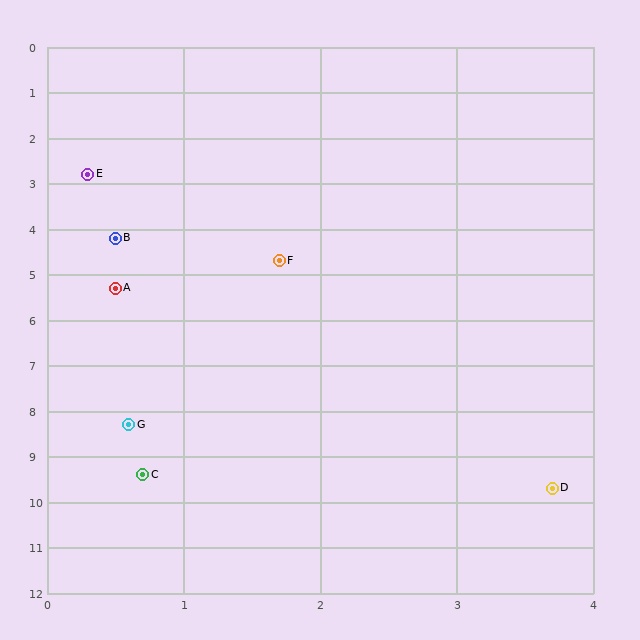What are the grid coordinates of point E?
Point E is at approximately (0.3, 2.8).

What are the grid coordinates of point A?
Point A is at approximately (0.5, 5.3).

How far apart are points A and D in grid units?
Points A and D are about 5.4 grid units apart.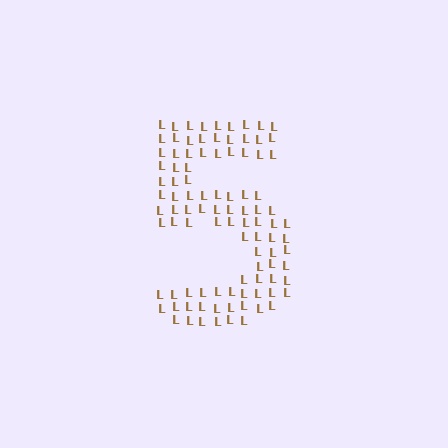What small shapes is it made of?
It is made of small letter L's.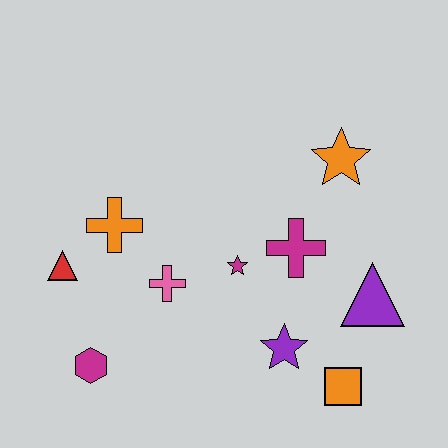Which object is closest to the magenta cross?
The magenta star is closest to the magenta cross.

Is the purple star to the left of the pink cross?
No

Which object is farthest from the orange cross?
The orange square is farthest from the orange cross.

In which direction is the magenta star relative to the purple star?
The magenta star is above the purple star.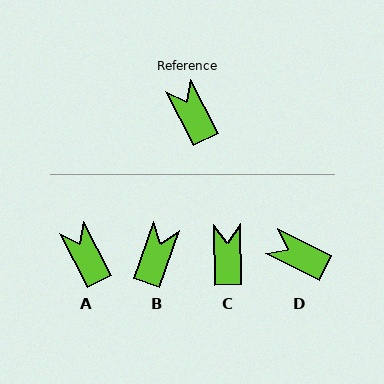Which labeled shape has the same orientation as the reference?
A.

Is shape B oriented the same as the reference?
No, it is off by about 47 degrees.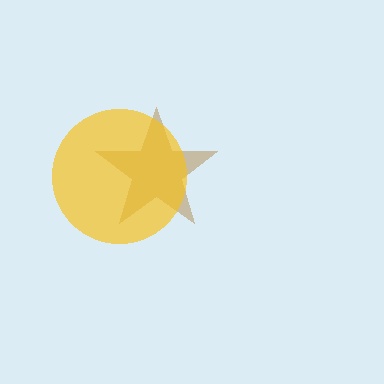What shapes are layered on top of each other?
The layered shapes are: a brown star, a yellow circle.